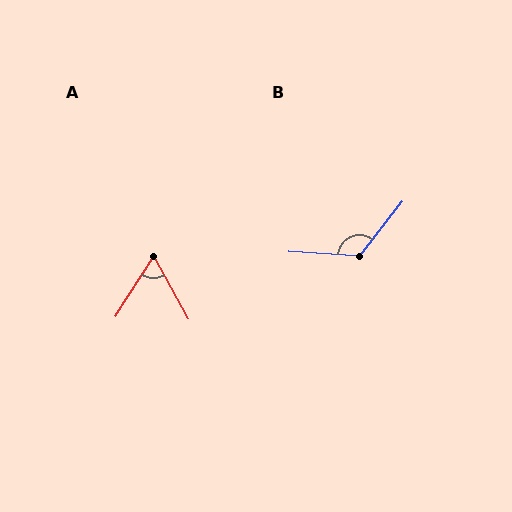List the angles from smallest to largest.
A (61°), B (125°).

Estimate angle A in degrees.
Approximately 61 degrees.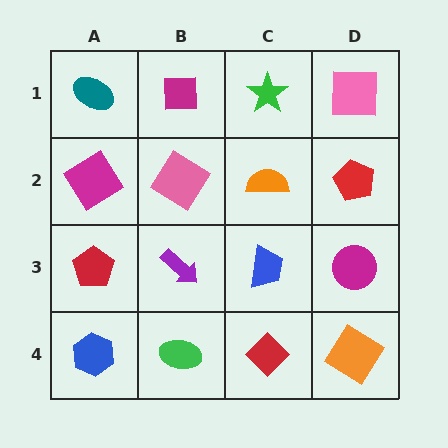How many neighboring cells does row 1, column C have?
3.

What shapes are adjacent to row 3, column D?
A red pentagon (row 2, column D), an orange diamond (row 4, column D), a blue trapezoid (row 3, column C).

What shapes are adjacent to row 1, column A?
A magenta diamond (row 2, column A), a magenta square (row 1, column B).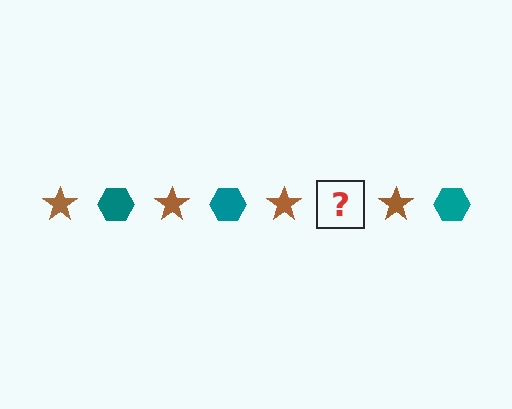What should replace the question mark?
The question mark should be replaced with a teal hexagon.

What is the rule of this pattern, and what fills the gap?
The rule is that the pattern alternates between brown star and teal hexagon. The gap should be filled with a teal hexagon.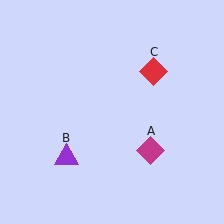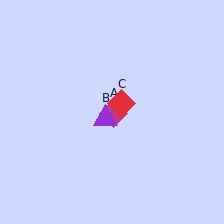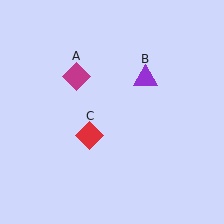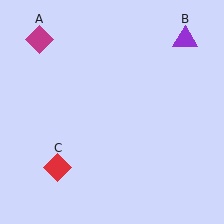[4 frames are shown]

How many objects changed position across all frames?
3 objects changed position: magenta diamond (object A), purple triangle (object B), red diamond (object C).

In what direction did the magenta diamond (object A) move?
The magenta diamond (object A) moved up and to the left.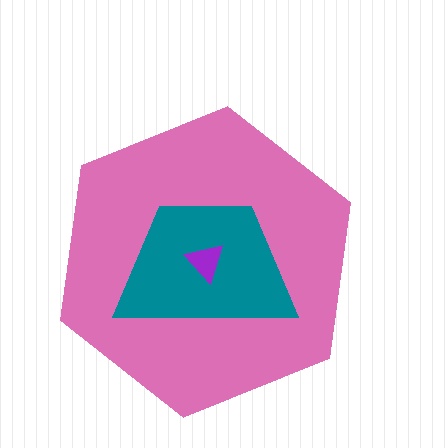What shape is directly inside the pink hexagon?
The teal trapezoid.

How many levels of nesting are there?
3.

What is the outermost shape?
The pink hexagon.